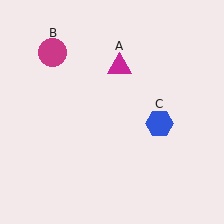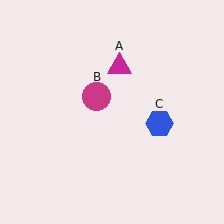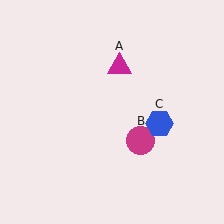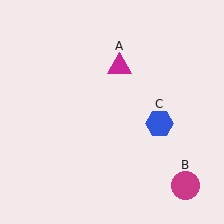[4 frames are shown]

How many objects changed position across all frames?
1 object changed position: magenta circle (object B).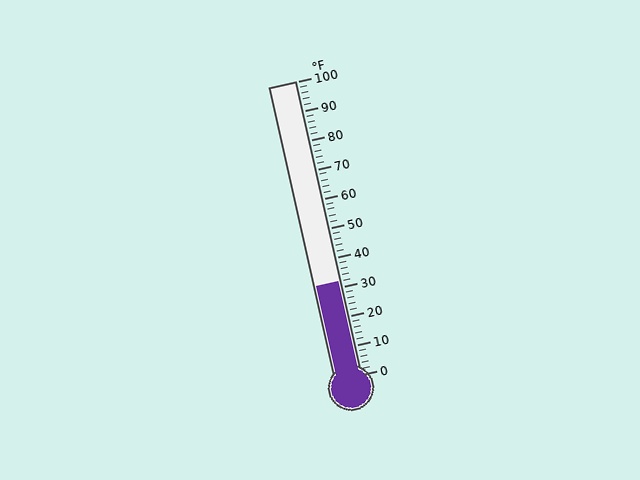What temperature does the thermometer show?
The thermometer shows approximately 32°F.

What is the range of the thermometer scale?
The thermometer scale ranges from 0°F to 100°F.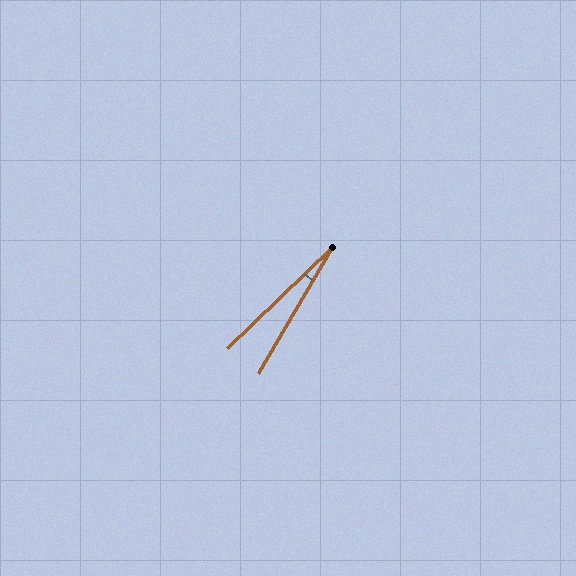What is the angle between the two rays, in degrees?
Approximately 16 degrees.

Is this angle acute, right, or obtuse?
It is acute.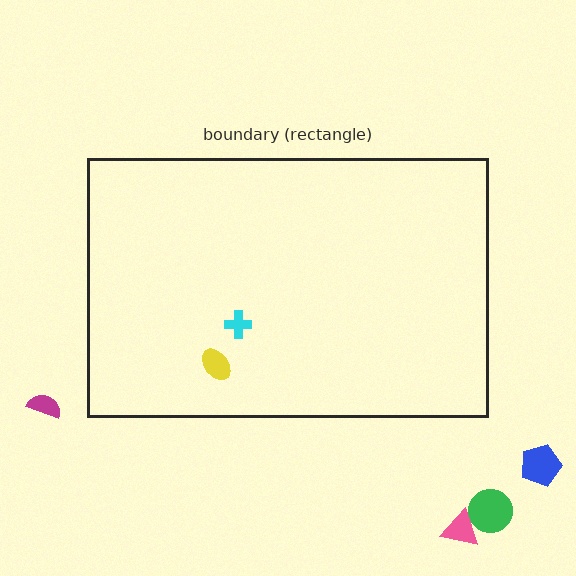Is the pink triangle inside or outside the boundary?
Outside.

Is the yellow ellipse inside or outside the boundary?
Inside.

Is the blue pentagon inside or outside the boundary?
Outside.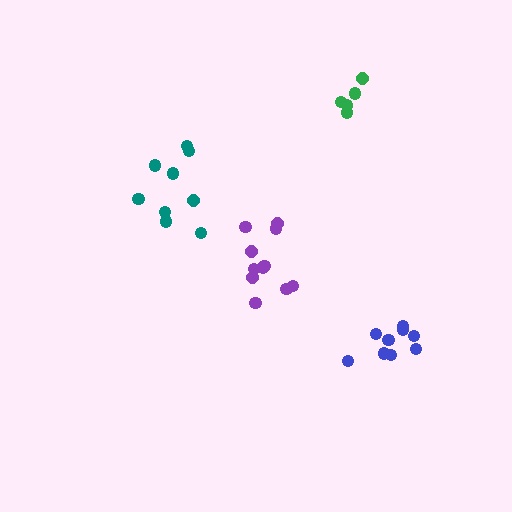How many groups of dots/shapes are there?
There are 4 groups.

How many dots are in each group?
Group 1: 9 dots, Group 2: 11 dots, Group 3: 9 dots, Group 4: 5 dots (34 total).